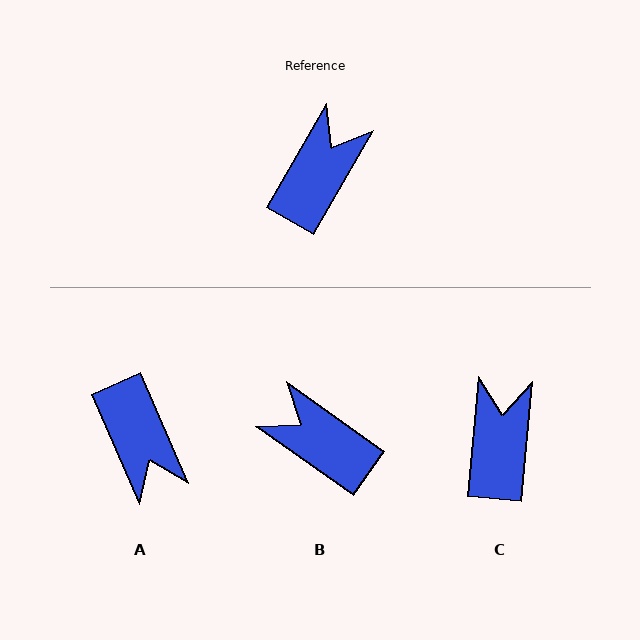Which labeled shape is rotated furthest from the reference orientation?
A, about 127 degrees away.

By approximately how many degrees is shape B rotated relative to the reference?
Approximately 85 degrees counter-clockwise.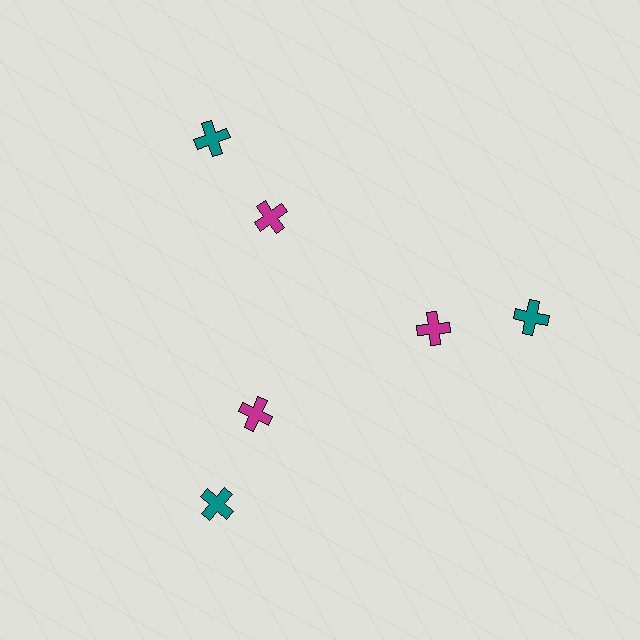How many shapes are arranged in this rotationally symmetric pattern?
There are 6 shapes, arranged in 3 groups of 2.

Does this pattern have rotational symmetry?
Yes, this pattern has 3-fold rotational symmetry. It looks the same after rotating 120 degrees around the center.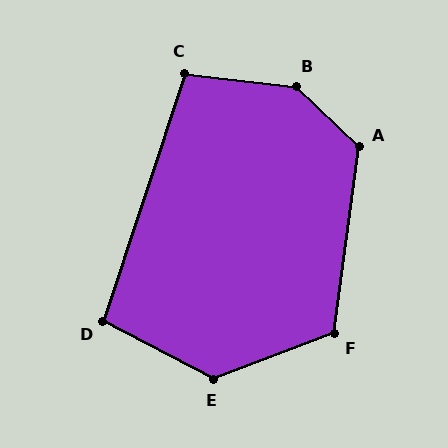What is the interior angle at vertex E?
Approximately 132 degrees (obtuse).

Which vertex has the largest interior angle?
B, at approximately 142 degrees.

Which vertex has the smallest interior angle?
D, at approximately 99 degrees.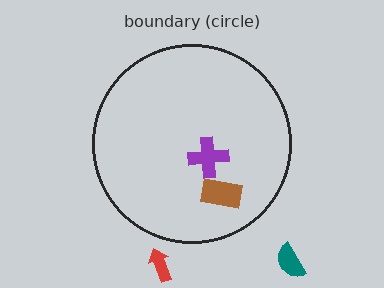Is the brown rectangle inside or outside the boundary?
Inside.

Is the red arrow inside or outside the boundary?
Outside.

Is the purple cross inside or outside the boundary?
Inside.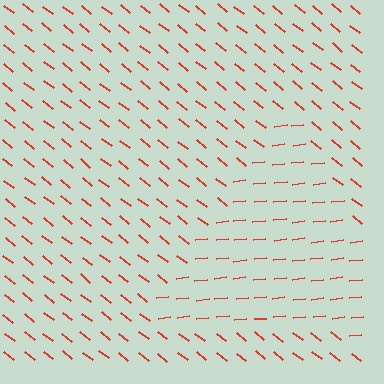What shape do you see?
I see a triangle.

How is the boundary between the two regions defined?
The boundary is defined purely by a change in line orientation (approximately 45 degrees difference). All lines are the same color and thickness.